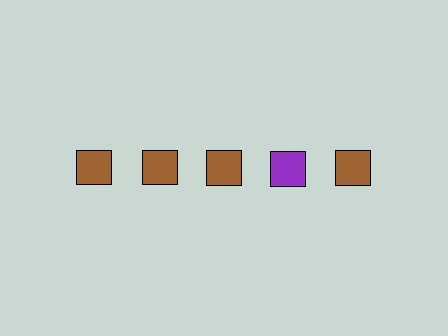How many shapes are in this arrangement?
There are 5 shapes arranged in a grid pattern.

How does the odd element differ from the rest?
It has a different color: purple instead of brown.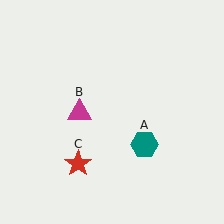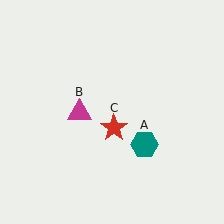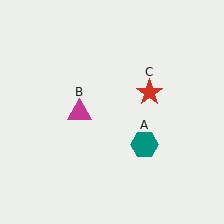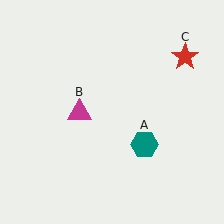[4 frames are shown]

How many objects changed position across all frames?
1 object changed position: red star (object C).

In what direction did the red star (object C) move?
The red star (object C) moved up and to the right.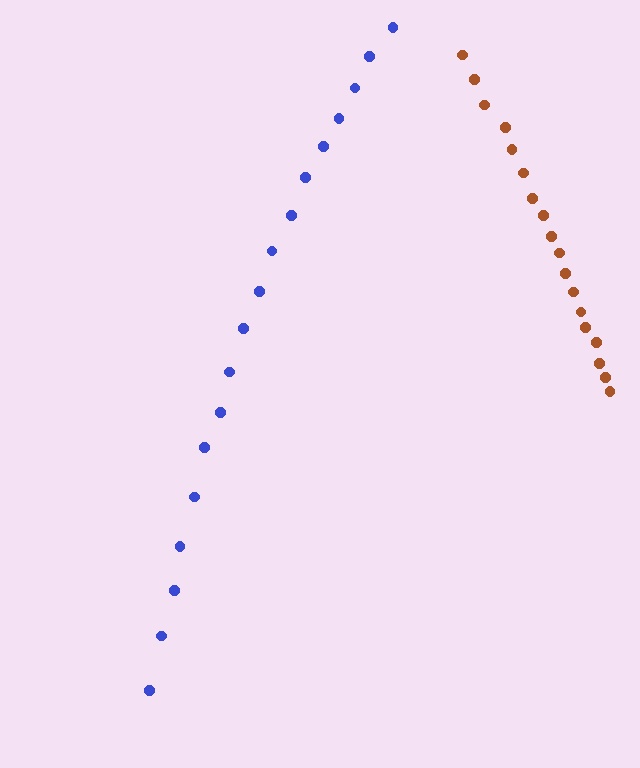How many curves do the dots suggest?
There are 2 distinct paths.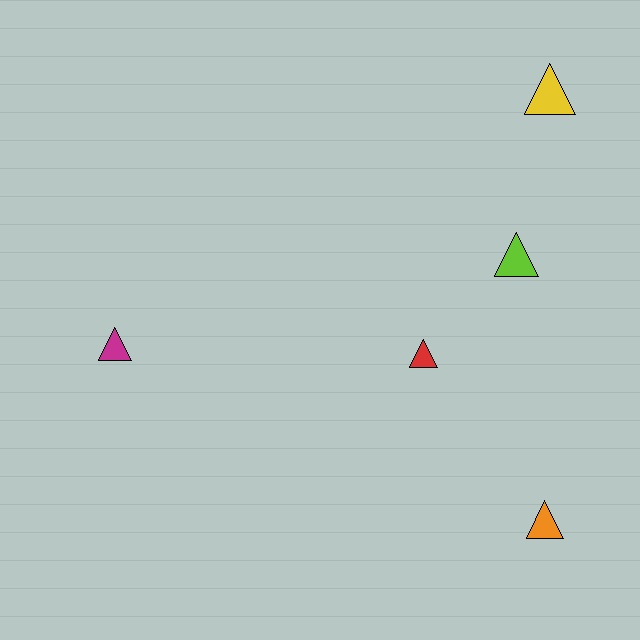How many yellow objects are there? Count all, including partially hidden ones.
There is 1 yellow object.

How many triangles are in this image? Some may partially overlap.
There are 5 triangles.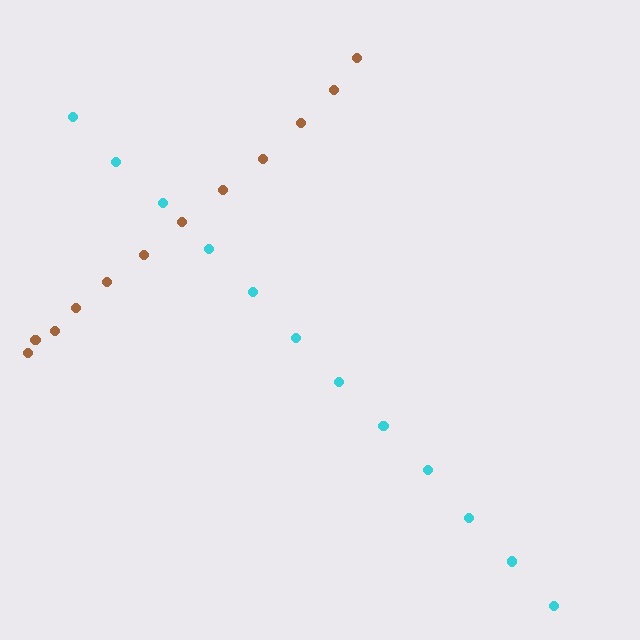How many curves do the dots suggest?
There are 2 distinct paths.